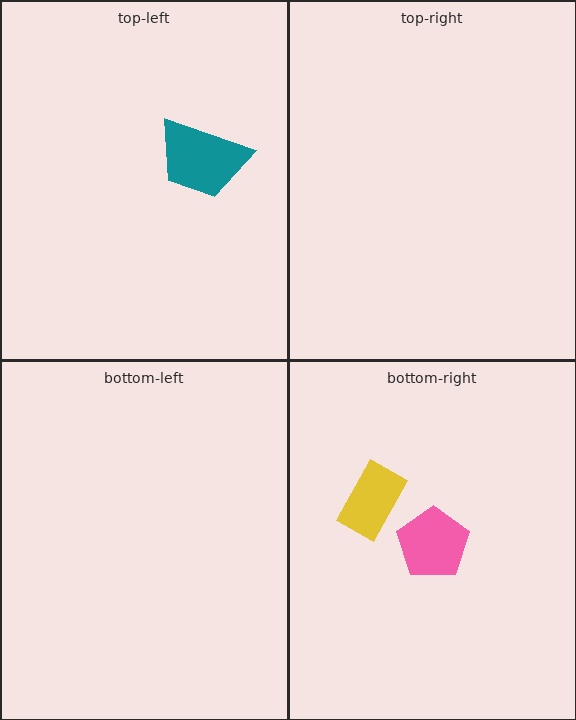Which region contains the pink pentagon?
The bottom-right region.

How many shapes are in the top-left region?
1.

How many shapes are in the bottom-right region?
2.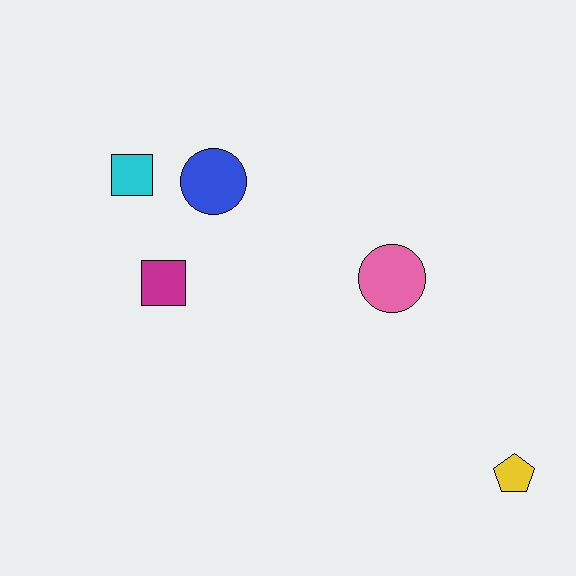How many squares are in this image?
There are 2 squares.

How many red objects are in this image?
There are no red objects.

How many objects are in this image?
There are 5 objects.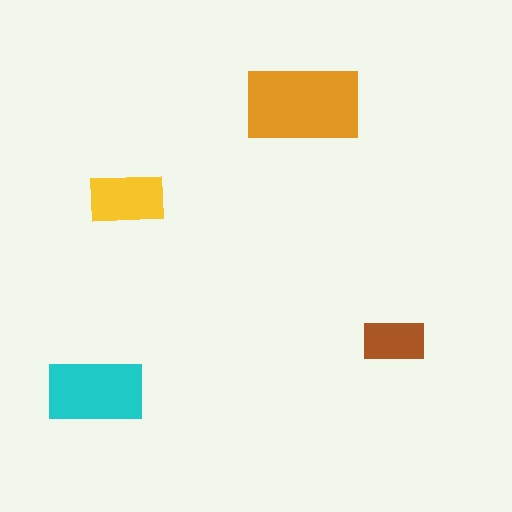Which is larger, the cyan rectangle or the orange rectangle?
The orange one.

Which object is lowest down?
The cyan rectangle is bottommost.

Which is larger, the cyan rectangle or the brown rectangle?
The cyan one.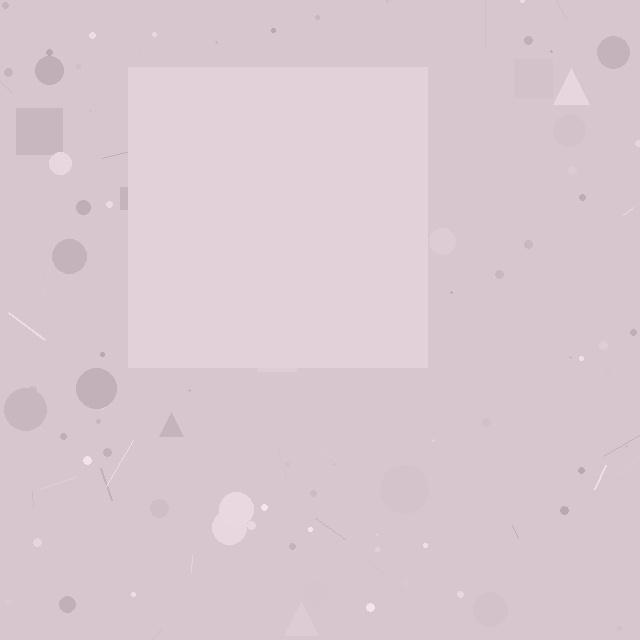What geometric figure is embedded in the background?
A square is embedded in the background.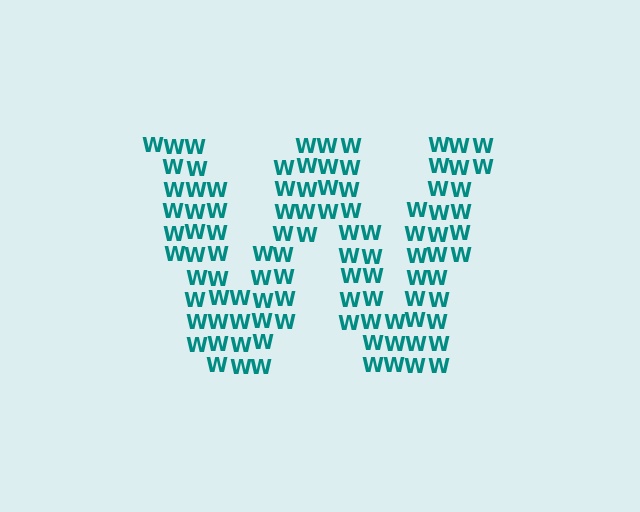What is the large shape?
The large shape is the letter W.